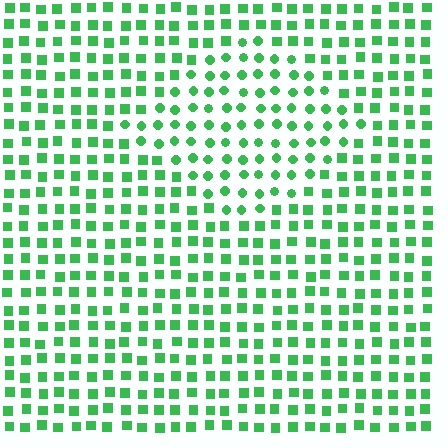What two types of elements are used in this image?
The image uses circles inside the diamond region and squares outside it.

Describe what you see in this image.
The image is filled with small green elements arranged in a uniform grid. A diamond-shaped region contains circles, while the surrounding area contains squares. The boundary is defined purely by the change in element shape.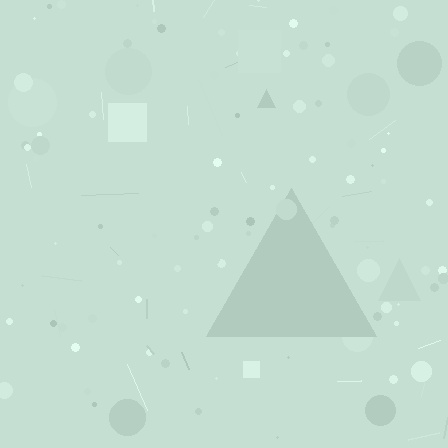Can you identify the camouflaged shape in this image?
The camouflaged shape is a triangle.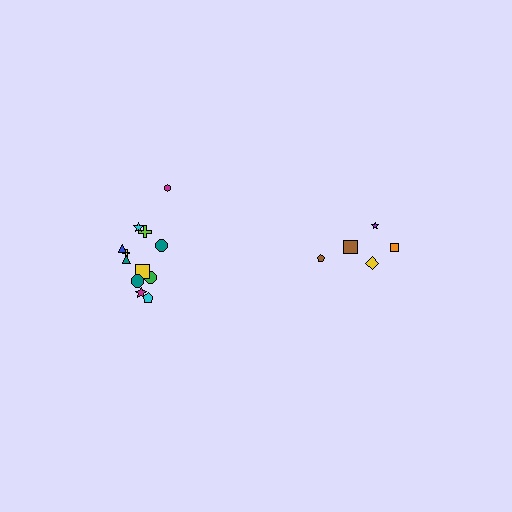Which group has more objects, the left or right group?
The left group.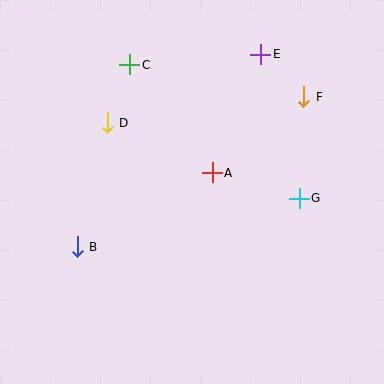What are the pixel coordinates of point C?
Point C is at (130, 65).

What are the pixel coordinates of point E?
Point E is at (261, 54).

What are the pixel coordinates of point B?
Point B is at (77, 247).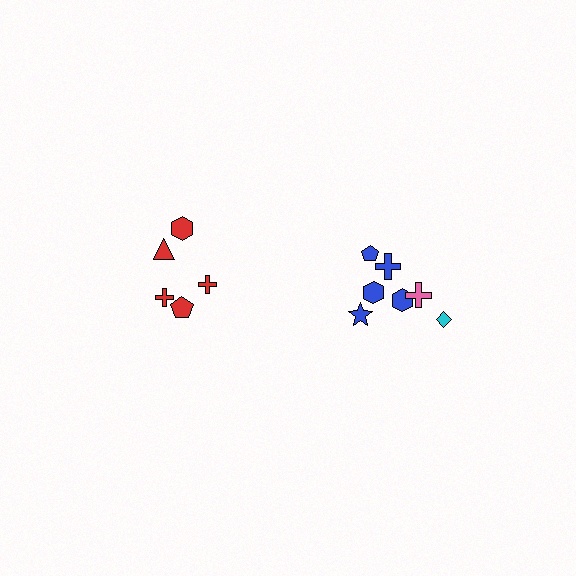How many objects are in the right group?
There are 7 objects.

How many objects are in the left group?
There are 5 objects.